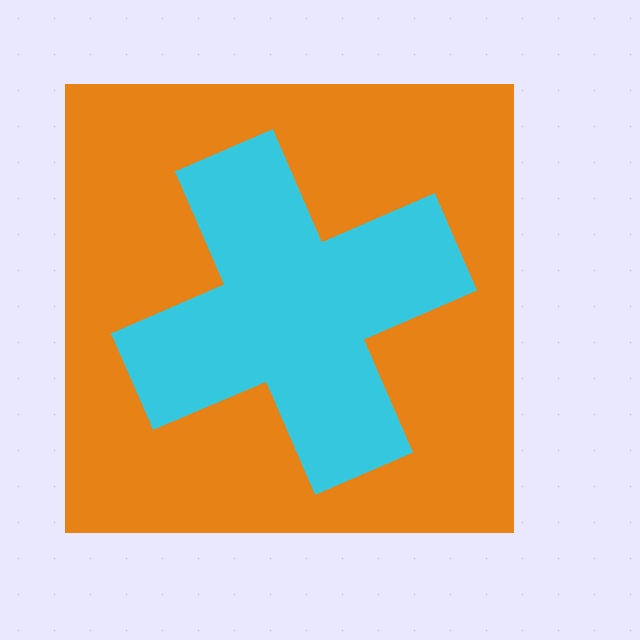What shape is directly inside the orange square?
The cyan cross.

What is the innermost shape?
The cyan cross.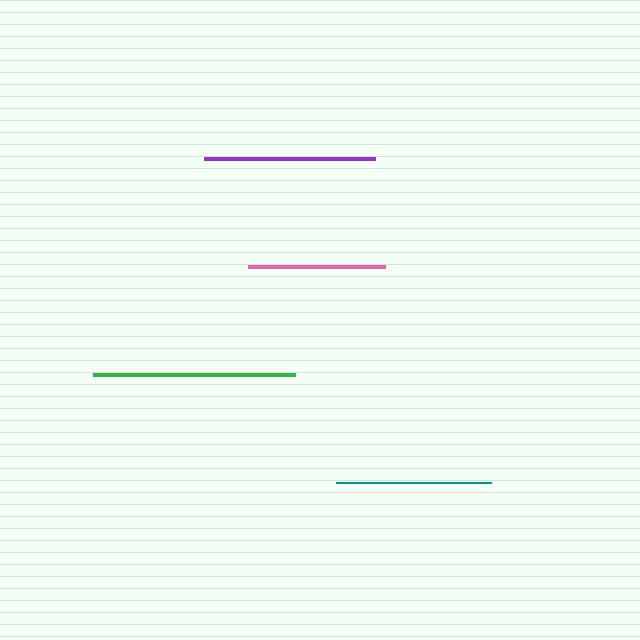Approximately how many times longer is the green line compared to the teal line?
The green line is approximately 1.3 times the length of the teal line.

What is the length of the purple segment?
The purple segment is approximately 171 pixels long.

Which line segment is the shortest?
The pink line is the shortest at approximately 137 pixels.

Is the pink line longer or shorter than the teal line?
The teal line is longer than the pink line.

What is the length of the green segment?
The green segment is approximately 202 pixels long.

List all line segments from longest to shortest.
From longest to shortest: green, purple, teal, pink.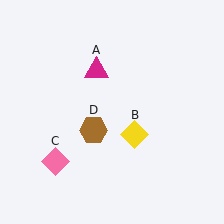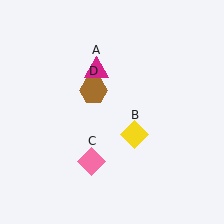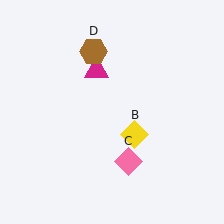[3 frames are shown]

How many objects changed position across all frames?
2 objects changed position: pink diamond (object C), brown hexagon (object D).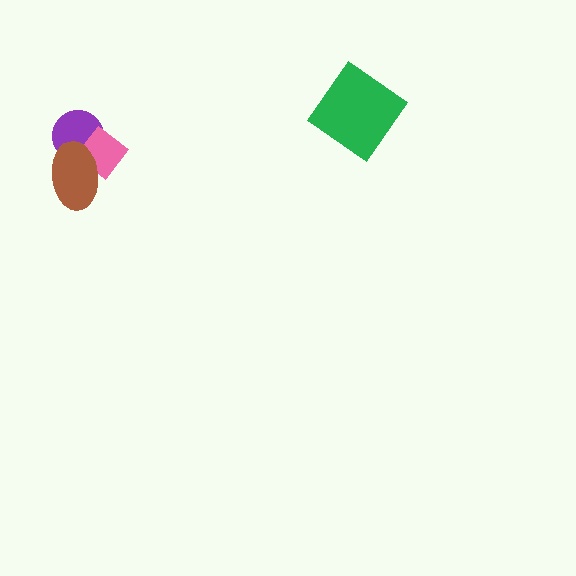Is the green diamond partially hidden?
No, no other shape covers it.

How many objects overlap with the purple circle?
2 objects overlap with the purple circle.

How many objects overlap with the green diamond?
0 objects overlap with the green diamond.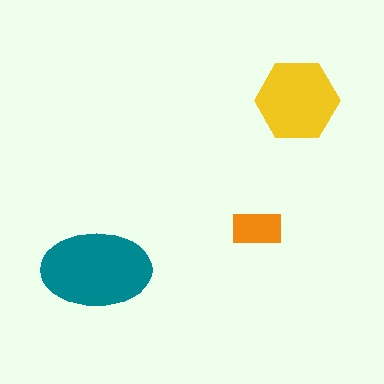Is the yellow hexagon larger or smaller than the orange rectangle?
Larger.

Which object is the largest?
The teal ellipse.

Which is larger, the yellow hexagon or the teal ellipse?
The teal ellipse.